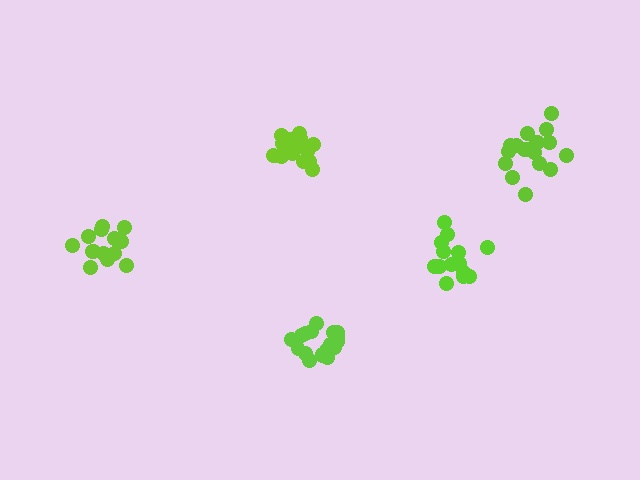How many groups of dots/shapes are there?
There are 5 groups.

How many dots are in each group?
Group 1: 18 dots, Group 2: 14 dots, Group 3: 14 dots, Group 4: 18 dots, Group 5: 15 dots (79 total).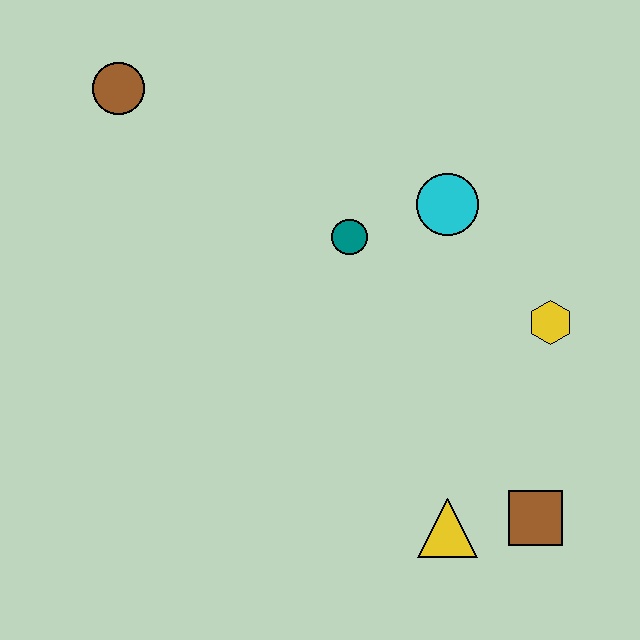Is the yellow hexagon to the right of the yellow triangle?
Yes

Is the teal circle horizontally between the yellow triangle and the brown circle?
Yes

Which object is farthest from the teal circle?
The brown square is farthest from the teal circle.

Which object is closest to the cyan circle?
The teal circle is closest to the cyan circle.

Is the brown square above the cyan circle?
No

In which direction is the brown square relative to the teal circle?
The brown square is below the teal circle.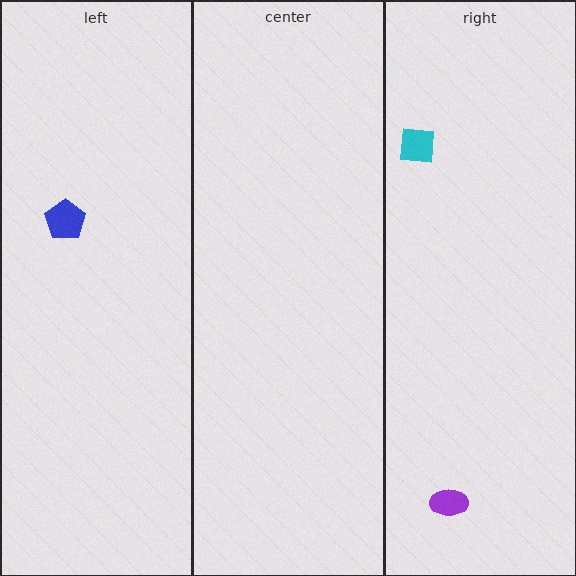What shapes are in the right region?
The cyan square, the purple ellipse.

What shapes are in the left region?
The blue pentagon.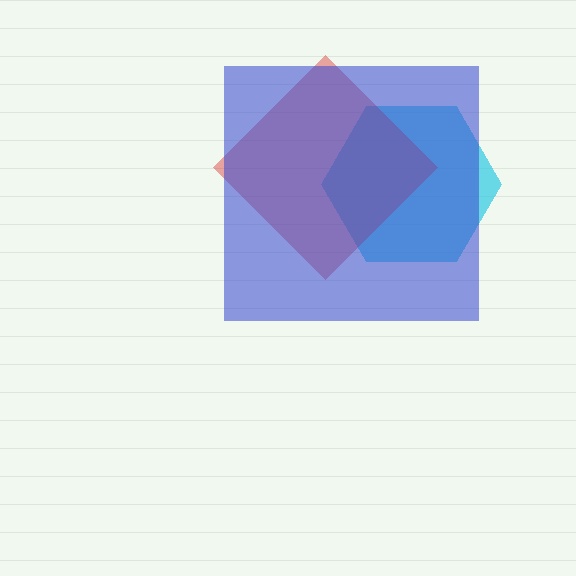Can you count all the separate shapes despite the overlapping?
Yes, there are 3 separate shapes.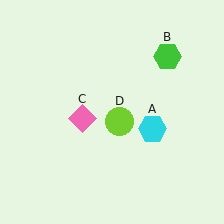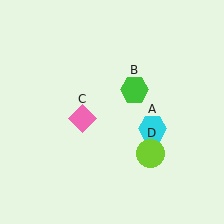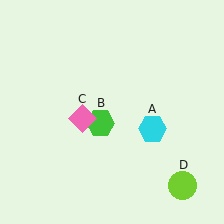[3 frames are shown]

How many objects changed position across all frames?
2 objects changed position: green hexagon (object B), lime circle (object D).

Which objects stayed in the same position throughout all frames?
Cyan hexagon (object A) and pink diamond (object C) remained stationary.